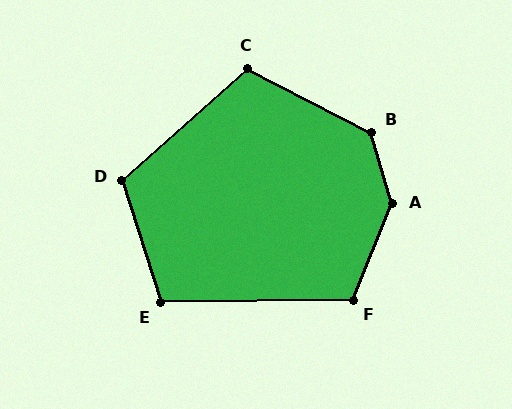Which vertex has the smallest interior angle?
E, at approximately 107 degrees.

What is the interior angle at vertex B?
Approximately 133 degrees (obtuse).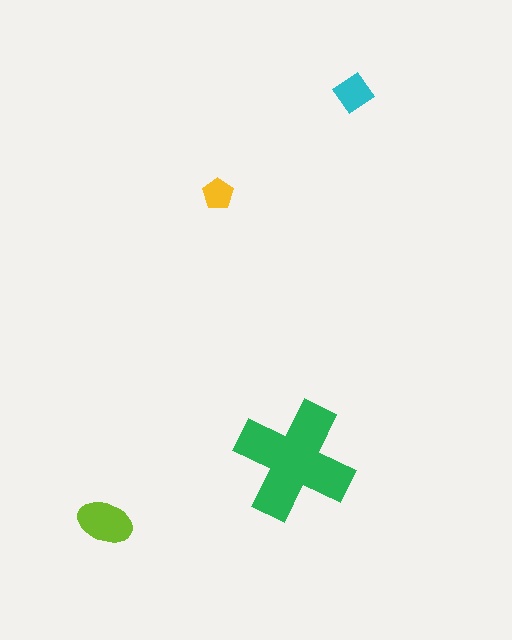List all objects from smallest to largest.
The yellow pentagon, the cyan diamond, the lime ellipse, the green cross.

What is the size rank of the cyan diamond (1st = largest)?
3rd.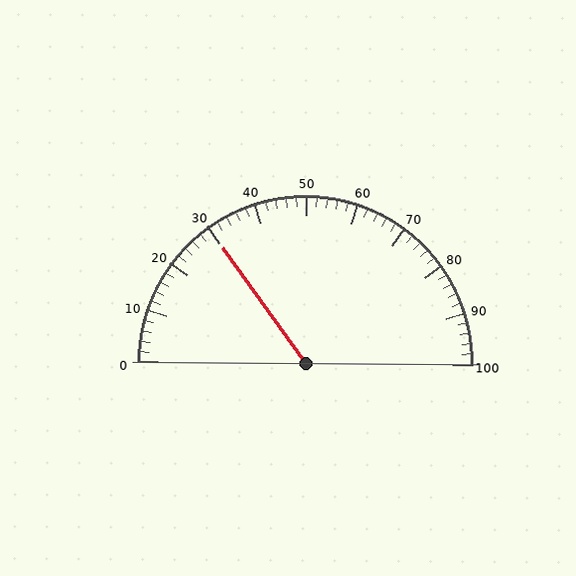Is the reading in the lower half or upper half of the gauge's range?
The reading is in the lower half of the range (0 to 100).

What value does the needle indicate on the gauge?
The needle indicates approximately 30.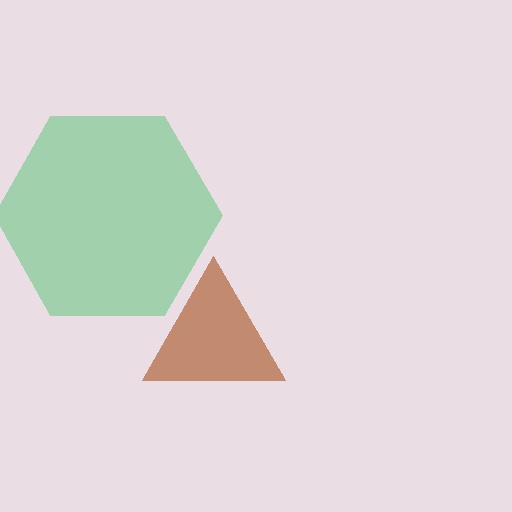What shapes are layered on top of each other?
The layered shapes are: a brown triangle, a green hexagon.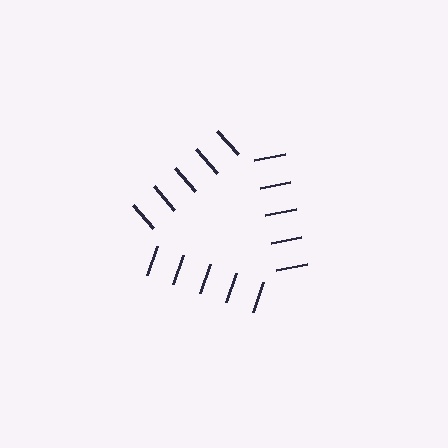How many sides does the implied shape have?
3 sides — the line-ends trace a triangle.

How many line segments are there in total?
15 — 5 along each of the 3 edges.